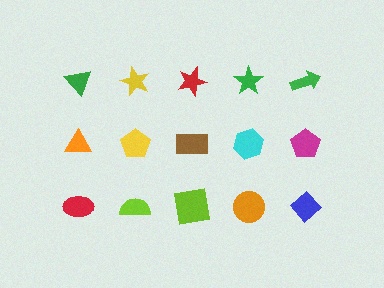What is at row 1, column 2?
A yellow star.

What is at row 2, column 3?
A brown rectangle.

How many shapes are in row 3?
5 shapes.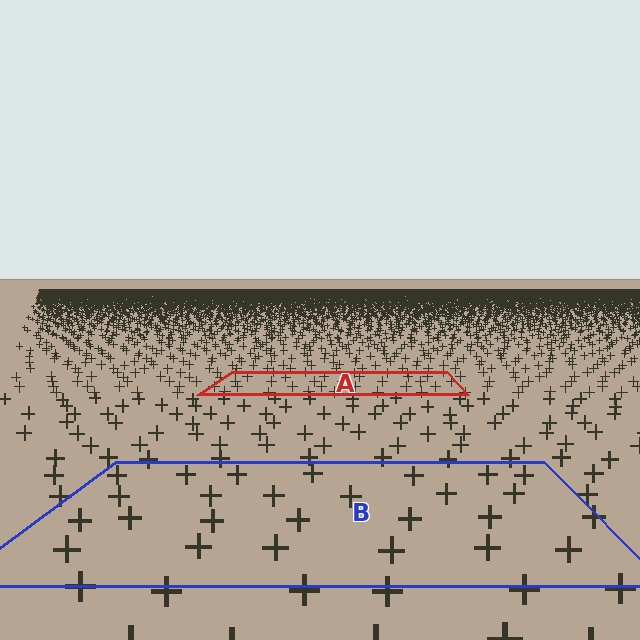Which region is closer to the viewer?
Region B is closer. The texture elements there are larger and more spread out.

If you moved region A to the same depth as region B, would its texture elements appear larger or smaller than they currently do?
They would appear larger. At a closer depth, the same texture elements are projected at a bigger on-screen size.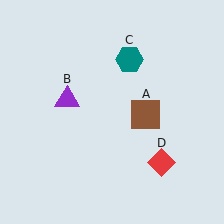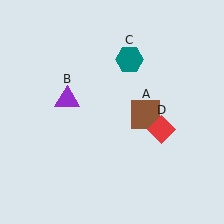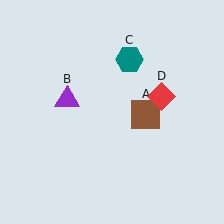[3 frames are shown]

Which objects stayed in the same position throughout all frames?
Brown square (object A) and purple triangle (object B) and teal hexagon (object C) remained stationary.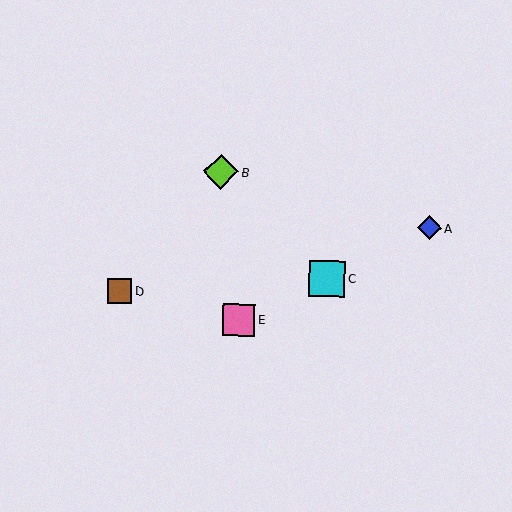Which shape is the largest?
The cyan square (labeled C) is the largest.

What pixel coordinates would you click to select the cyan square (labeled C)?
Click at (327, 278) to select the cyan square C.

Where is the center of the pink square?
The center of the pink square is at (239, 320).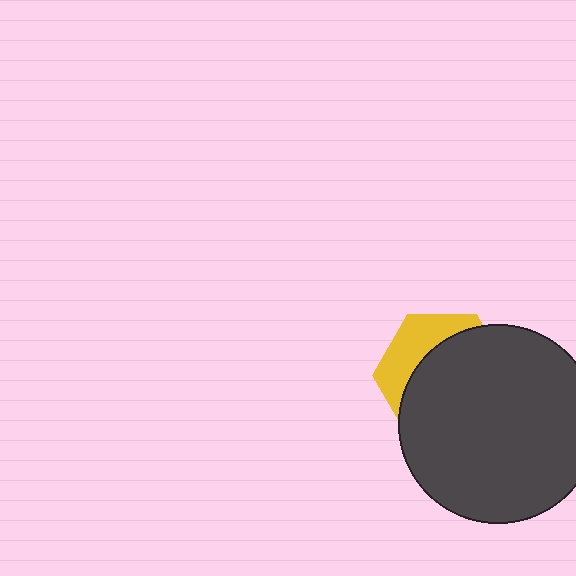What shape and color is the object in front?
The object in front is a dark gray circle.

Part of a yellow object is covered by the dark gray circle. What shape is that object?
It is a hexagon.